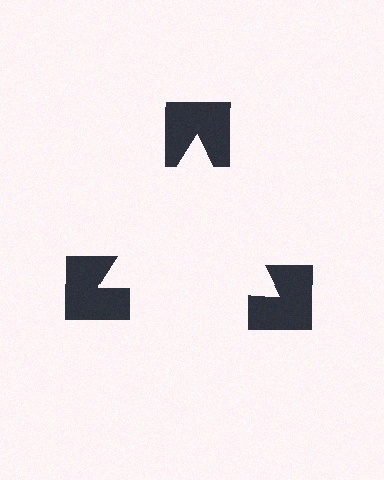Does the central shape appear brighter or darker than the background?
It typically appears slightly brighter than the background, even though no actual brightness change is drawn.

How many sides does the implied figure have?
3 sides.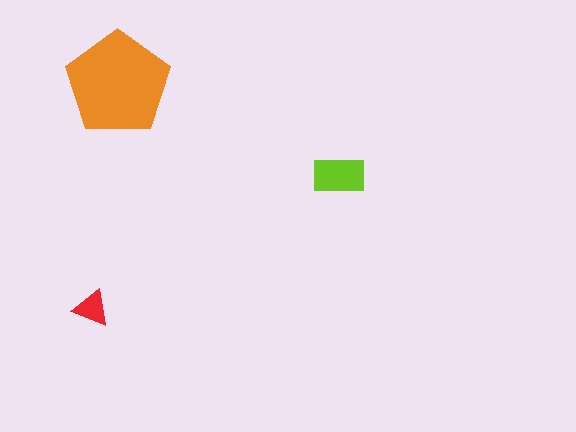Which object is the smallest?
The red triangle.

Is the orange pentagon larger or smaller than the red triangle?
Larger.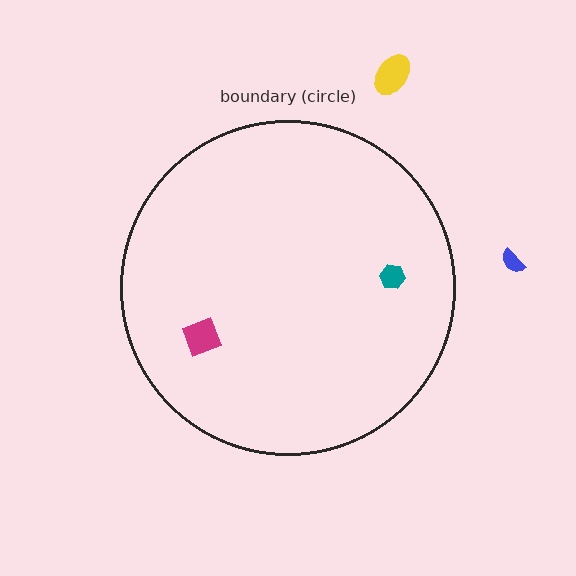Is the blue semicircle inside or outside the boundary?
Outside.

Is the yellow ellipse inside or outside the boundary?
Outside.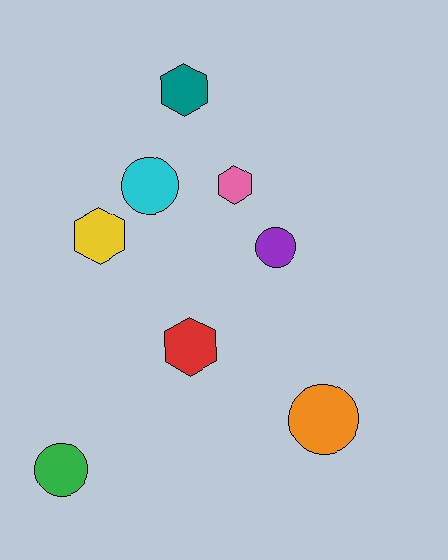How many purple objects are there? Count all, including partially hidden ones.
There is 1 purple object.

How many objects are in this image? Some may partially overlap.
There are 8 objects.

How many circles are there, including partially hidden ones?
There are 4 circles.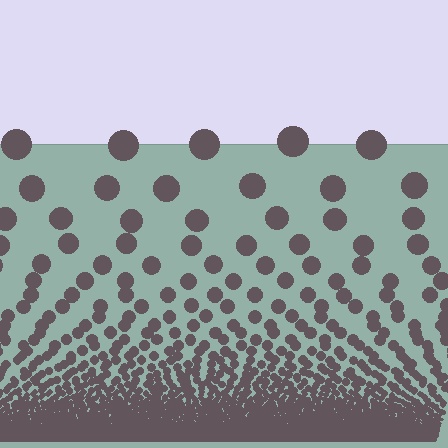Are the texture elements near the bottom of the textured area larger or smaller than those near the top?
Smaller. The gradient is inverted — elements near the bottom are smaller and denser.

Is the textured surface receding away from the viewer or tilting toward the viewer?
The surface appears to tilt toward the viewer. Texture elements get larger and sparser toward the top.